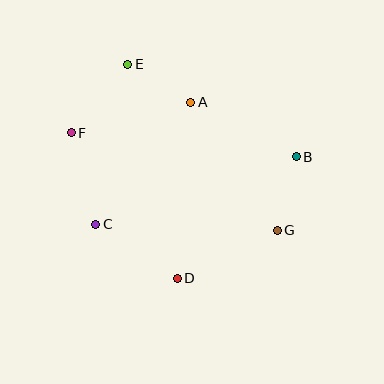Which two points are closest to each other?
Points A and E are closest to each other.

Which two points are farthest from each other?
Points F and G are farthest from each other.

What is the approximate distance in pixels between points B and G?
The distance between B and G is approximately 75 pixels.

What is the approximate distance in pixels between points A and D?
The distance between A and D is approximately 177 pixels.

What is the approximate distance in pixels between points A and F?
The distance between A and F is approximately 123 pixels.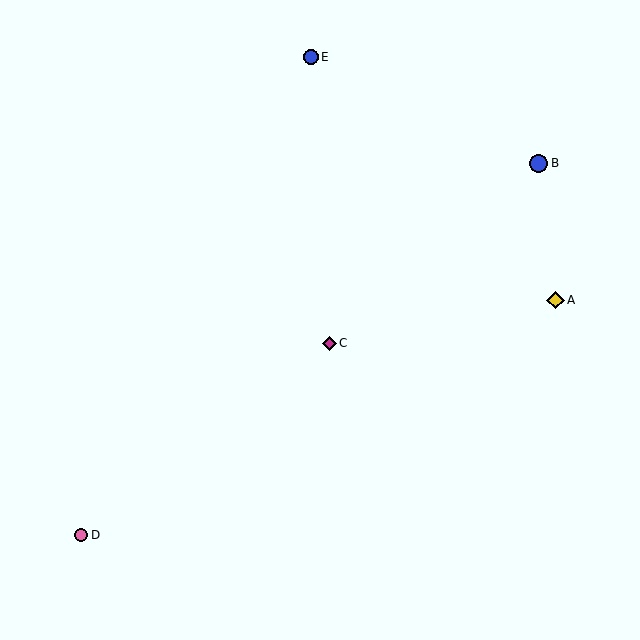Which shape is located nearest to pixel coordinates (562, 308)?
The yellow diamond (labeled A) at (555, 300) is nearest to that location.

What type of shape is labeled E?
Shape E is a blue circle.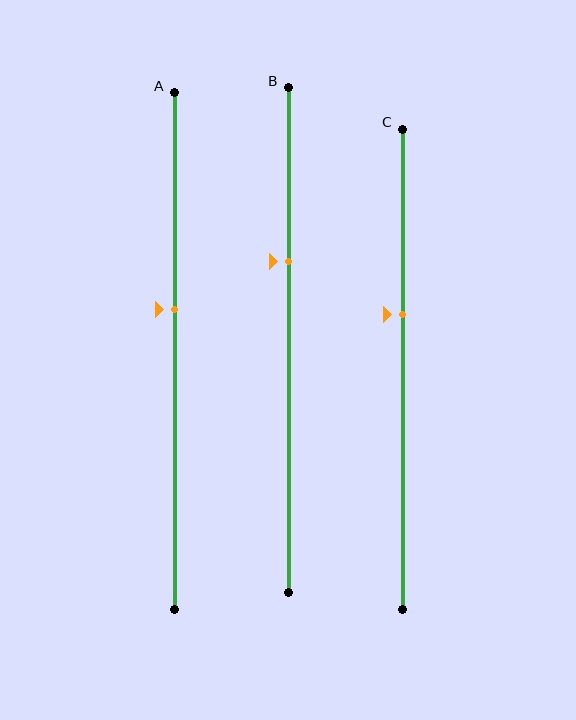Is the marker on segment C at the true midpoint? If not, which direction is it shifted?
No, the marker on segment C is shifted upward by about 11% of the segment length.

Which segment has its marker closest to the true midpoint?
Segment A has its marker closest to the true midpoint.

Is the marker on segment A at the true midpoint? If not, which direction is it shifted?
No, the marker on segment A is shifted upward by about 8% of the segment length.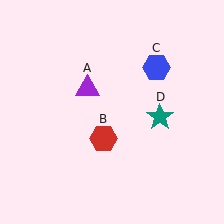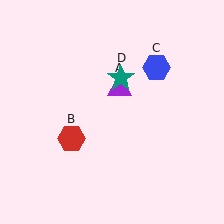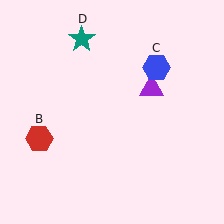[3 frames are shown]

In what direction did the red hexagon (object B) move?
The red hexagon (object B) moved left.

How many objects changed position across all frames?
3 objects changed position: purple triangle (object A), red hexagon (object B), teal star (object D).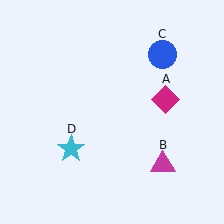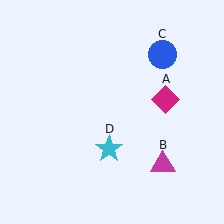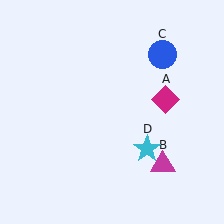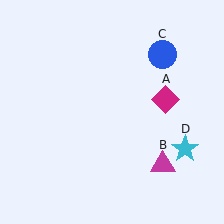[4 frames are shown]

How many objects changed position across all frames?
1 object changed position: cyan star (object D).